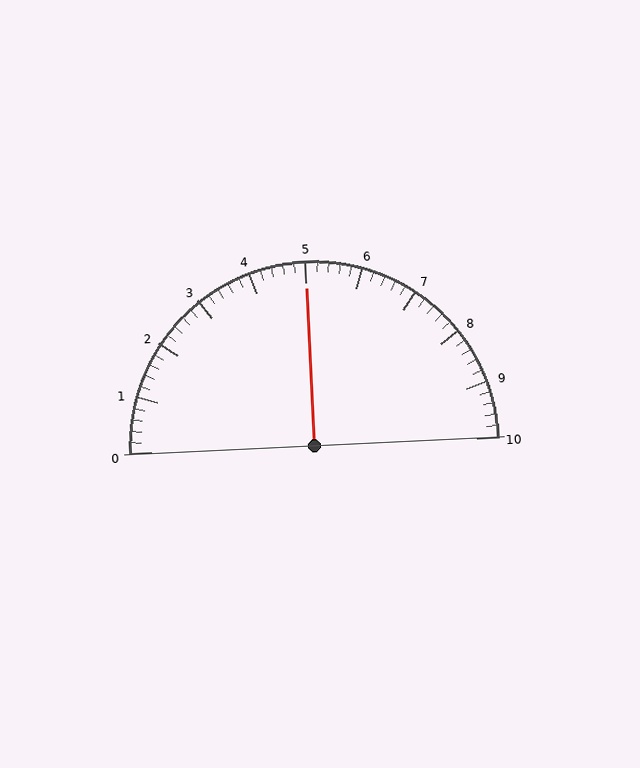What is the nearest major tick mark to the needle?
The nearest major tick mark is 5.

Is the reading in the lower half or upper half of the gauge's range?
The reading is in the upper half of the range (0 to 10).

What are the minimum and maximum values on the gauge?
The gauge ranges from 0 to 10.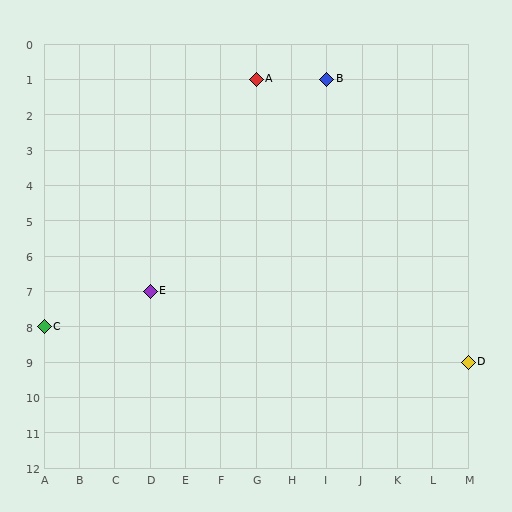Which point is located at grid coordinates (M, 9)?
Point D is at (M, 9).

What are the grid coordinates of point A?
Point A is at grid coordinates (G, 1).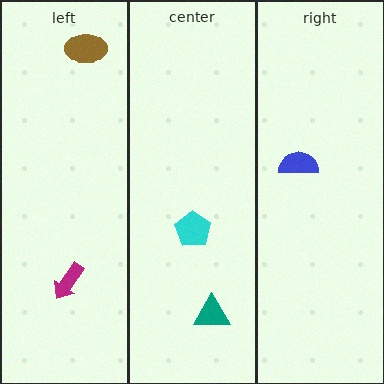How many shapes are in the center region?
2.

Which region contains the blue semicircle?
The right region.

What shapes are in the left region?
The magenta arrow, the brown ellipse.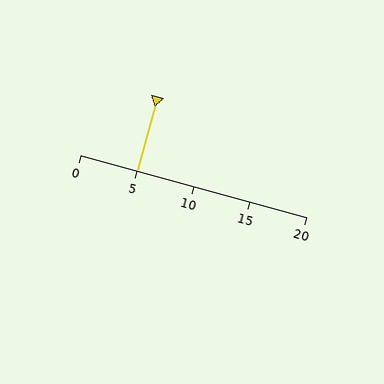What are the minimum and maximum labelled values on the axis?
The axis runs from 0 to 20.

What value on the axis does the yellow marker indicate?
The marker indicates approximately 5.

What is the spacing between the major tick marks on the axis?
The major ticks are spaced 5 apart.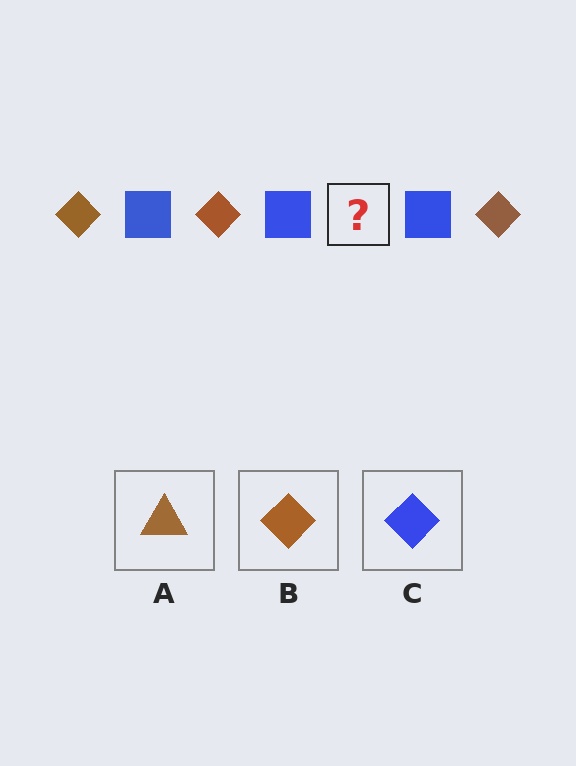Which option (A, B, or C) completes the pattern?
B.